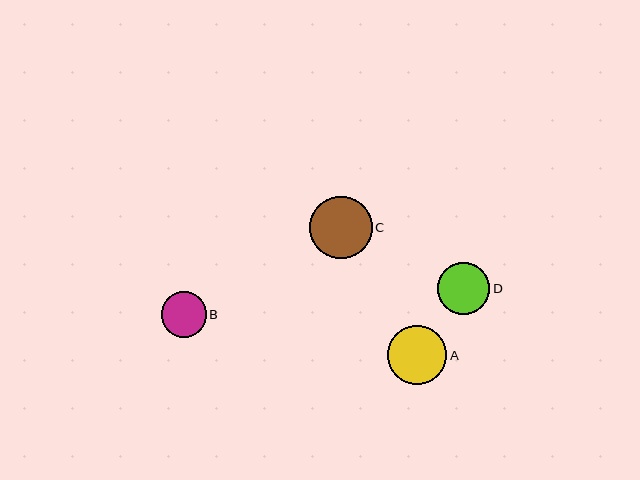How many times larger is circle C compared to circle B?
Circle C is approximately 1.4 times the size of circle B.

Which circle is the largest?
Circle C is the largest with a size of approximately 62 pixels.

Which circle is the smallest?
Circle B is the smallest with a size of approximately 45 pixels.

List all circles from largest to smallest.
From largest to smallest: C, A, D, B.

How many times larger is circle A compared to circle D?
Circle A is approximately 1.1 times the size of circle D.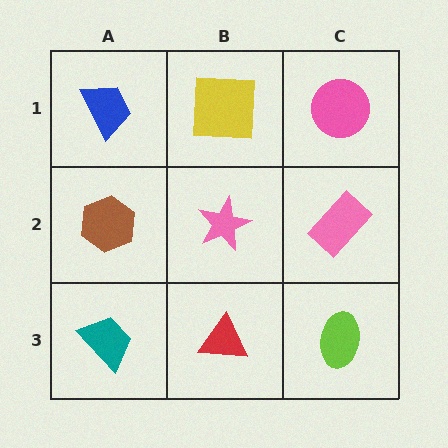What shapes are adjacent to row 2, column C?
A pink circle (row 1, column C), a lime ellipse (row 3, column C), a pink star (row 2, column B).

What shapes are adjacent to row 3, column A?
A brown hexagon (row 2, column A), a red triangle (row 3, column B).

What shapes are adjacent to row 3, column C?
A pink rectangle (row 2, column C), a red triangle (row 3, column B).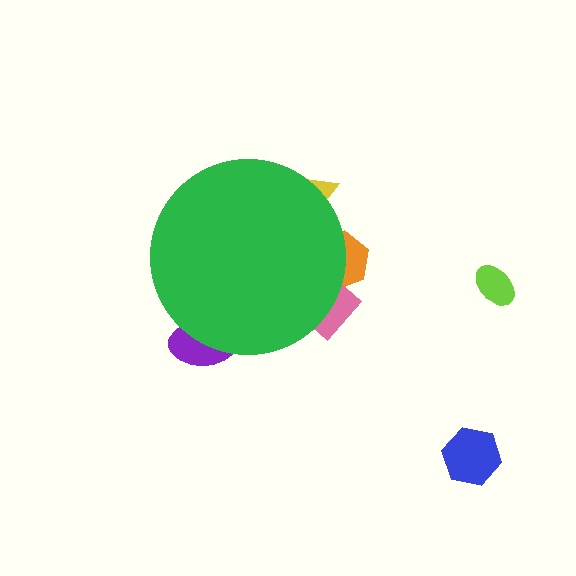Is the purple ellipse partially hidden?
Yes, the purple ellipse is partially hidden behind the green circle.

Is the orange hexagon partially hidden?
Yes, the orange hexagon is partially hidden behind the green circle.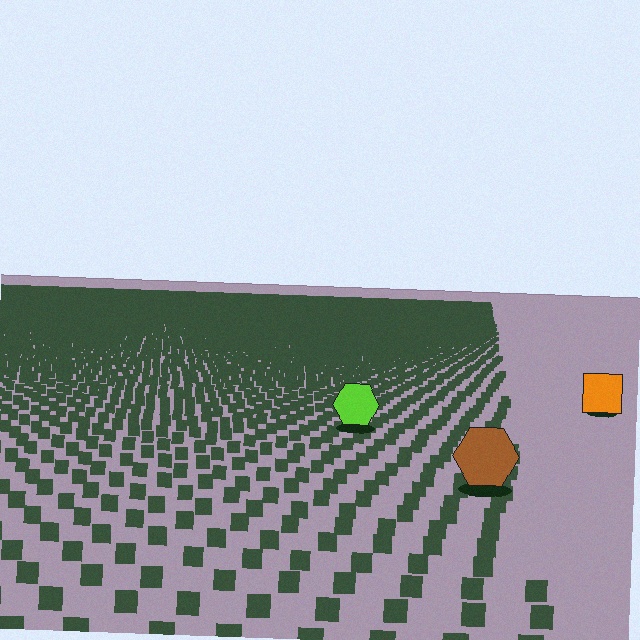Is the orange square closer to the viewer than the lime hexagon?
No. The lime hexagon is closer — you can tell from the texture gradient: the ground texture is coarser near it.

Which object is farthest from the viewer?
The orange square is farthest from the viewer. It appears smaller and the ground texture around it is denser.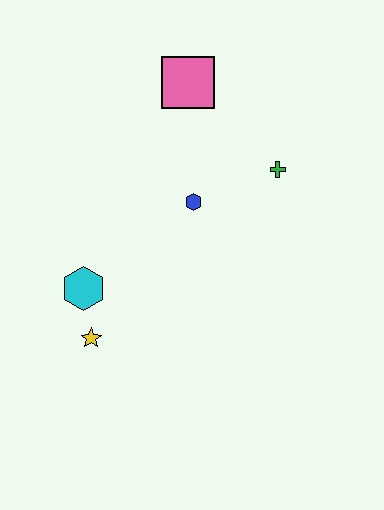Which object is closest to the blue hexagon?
The green cross is closest to the blue hexagon.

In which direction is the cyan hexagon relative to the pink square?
The cyan hexagon is below the pink square.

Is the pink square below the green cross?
No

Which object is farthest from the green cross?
The yellow star is farthest from the green cross.